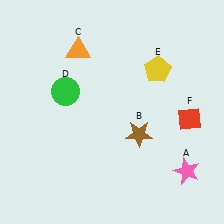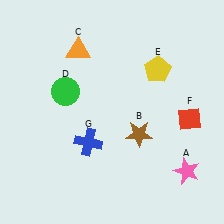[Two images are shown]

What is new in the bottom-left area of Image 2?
A blue cross (G) was added in the bottom-left area of Image 2.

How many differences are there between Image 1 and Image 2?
There is 1 difference between the two images.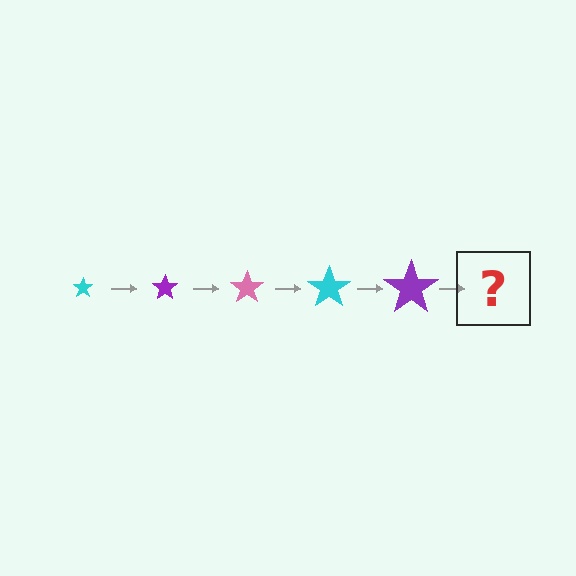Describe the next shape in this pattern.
It should be a pink star, larger than the previous one.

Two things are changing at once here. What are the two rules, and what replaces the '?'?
The two rules are that the star grows larger each step and the color cycles through cyan, purple, and pink. The '?' should be a pink star, larger than the previous one.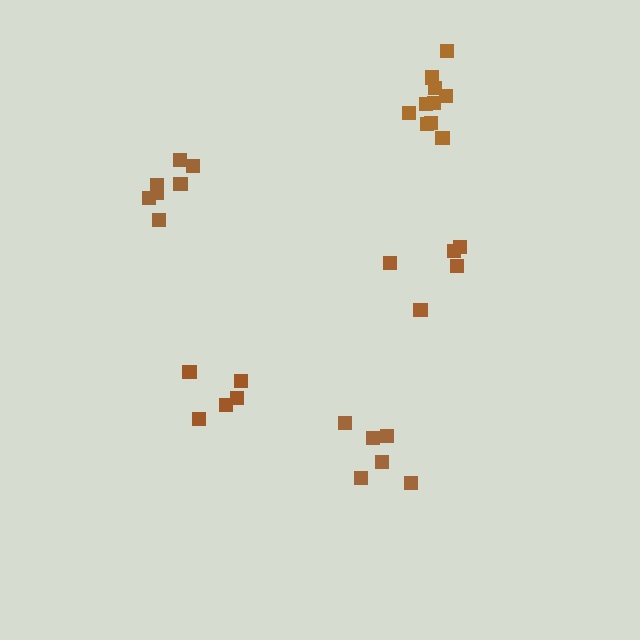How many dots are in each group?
Group 1: 5 dots, Group 2: 6 dots, Group 3: 10 dots, Group 4: 7 dots, Group 5: 5 dots (33 total).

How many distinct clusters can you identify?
There are 5 distinct clusters.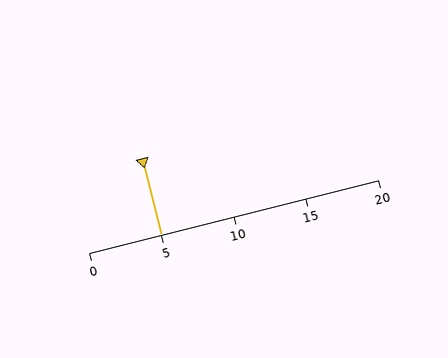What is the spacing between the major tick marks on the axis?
The major ticks are spaced 5 apart.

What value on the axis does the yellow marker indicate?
The marker indicates approximately 5.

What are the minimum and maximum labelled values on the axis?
The axis runs from 0 to 20.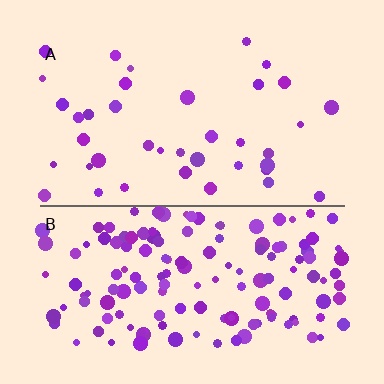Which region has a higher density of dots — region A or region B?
B (the bottom).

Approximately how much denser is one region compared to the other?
Approximately 3.9× — region B over region A.